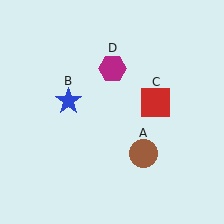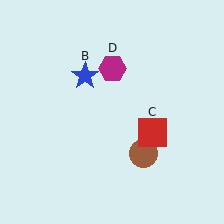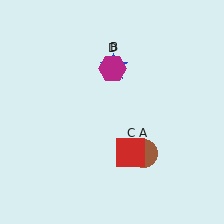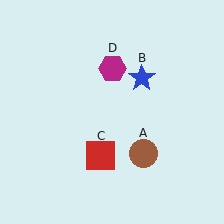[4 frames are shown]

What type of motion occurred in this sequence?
The blue star (object B), red square (object C) rotated clockwise around the center of the scene.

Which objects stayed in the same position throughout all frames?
Brown circle (object A) and magenta hexagon (object D) remained stationary.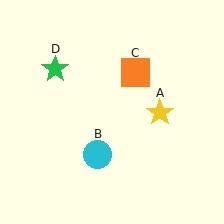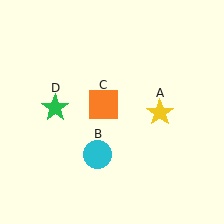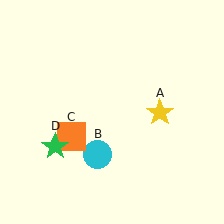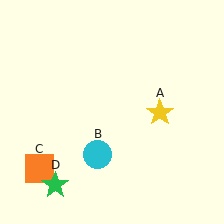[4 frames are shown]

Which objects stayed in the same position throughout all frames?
Yellow star (object A) and cyan circle (object B) remained stationary.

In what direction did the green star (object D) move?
The green star (object D) moved down.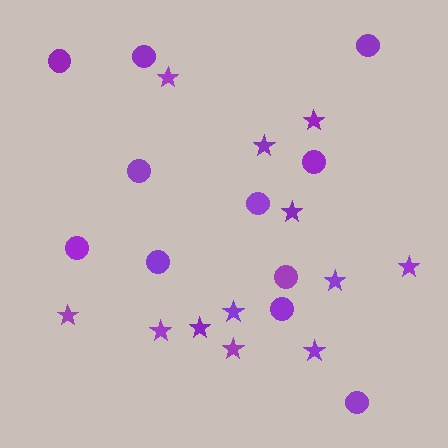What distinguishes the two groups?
There are 2 groups: one group of circles (11) and one group of stars (12).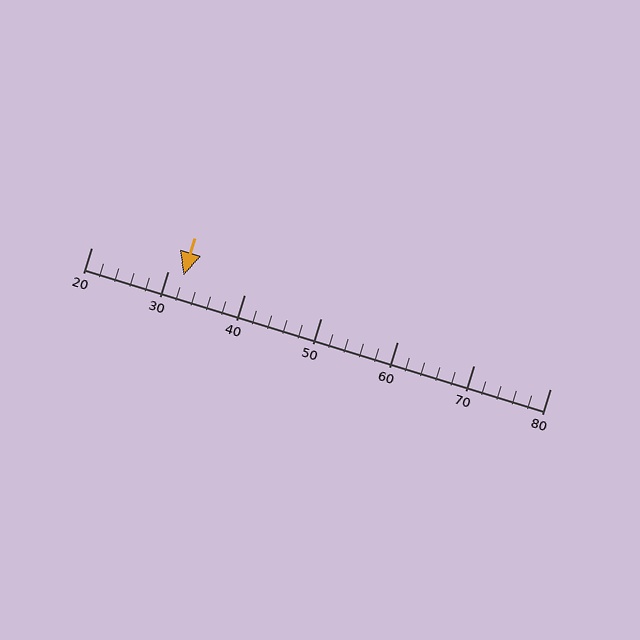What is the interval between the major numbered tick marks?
The major tick marks are spaced 10 units apart.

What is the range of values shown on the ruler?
The ruler shows values from 20 to 80.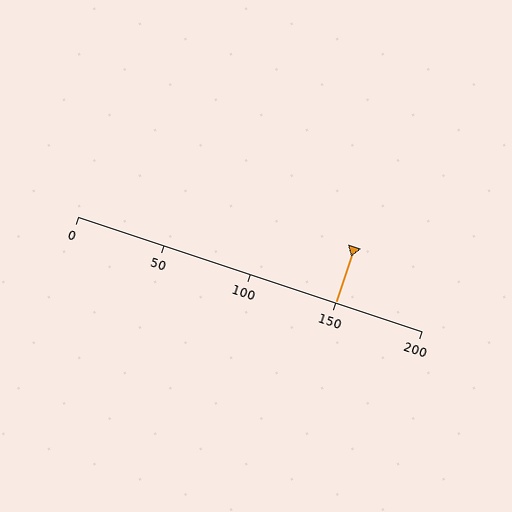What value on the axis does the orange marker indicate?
The marker indicates approximately 150.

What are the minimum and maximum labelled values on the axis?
The axis runs from 0 to 200.